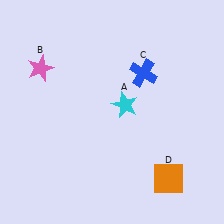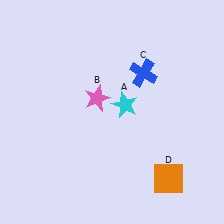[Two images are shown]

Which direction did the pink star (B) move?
The pink star (B) moved right.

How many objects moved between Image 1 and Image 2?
1 object moved between the two images.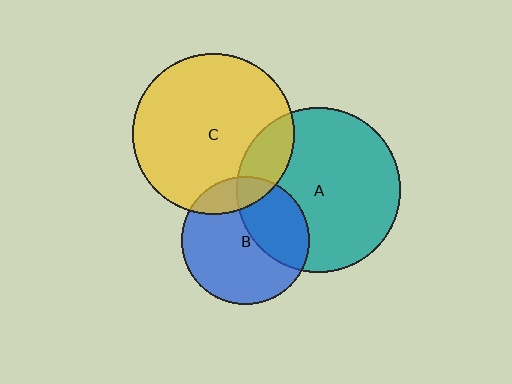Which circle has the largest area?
Circle A (teal).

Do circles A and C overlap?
Yes.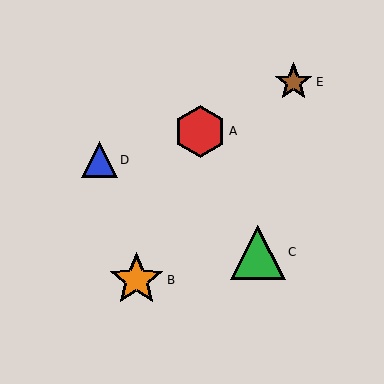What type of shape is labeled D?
Shape D is a blue triangle.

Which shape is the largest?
The green triangle (labeled C) is the largest.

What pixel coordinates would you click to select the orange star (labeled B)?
Click at (136, 280) to select the orange star B.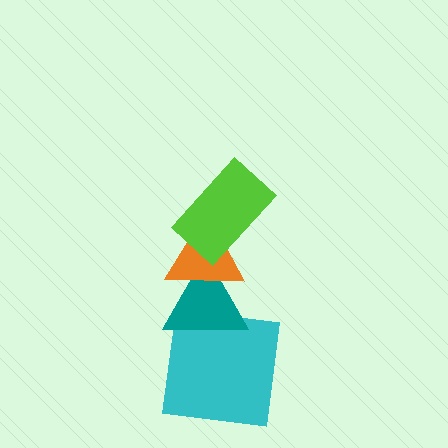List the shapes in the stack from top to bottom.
From top to bottom: the lime rectangle, the orange triangle, the teal triangle, the cyan square.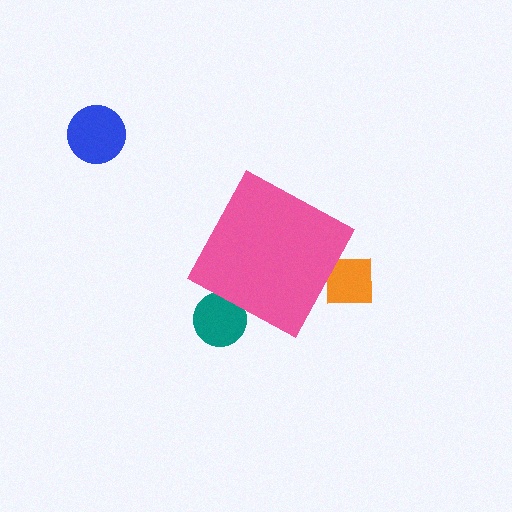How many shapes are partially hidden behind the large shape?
2 shapes are partially hidden.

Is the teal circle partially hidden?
Yes, the teal circle is partially hidden behind the pink diamond.